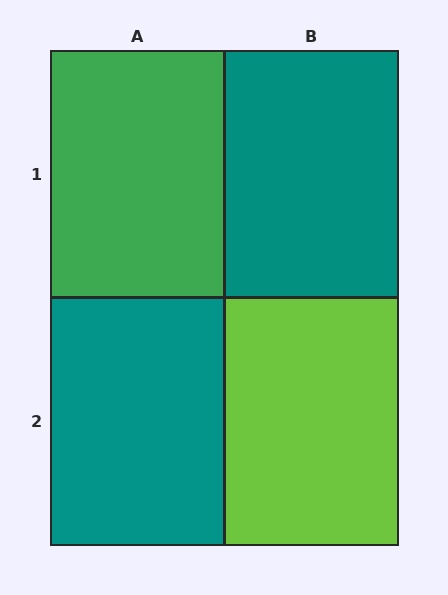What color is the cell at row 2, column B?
Lime.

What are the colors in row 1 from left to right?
Green, teal.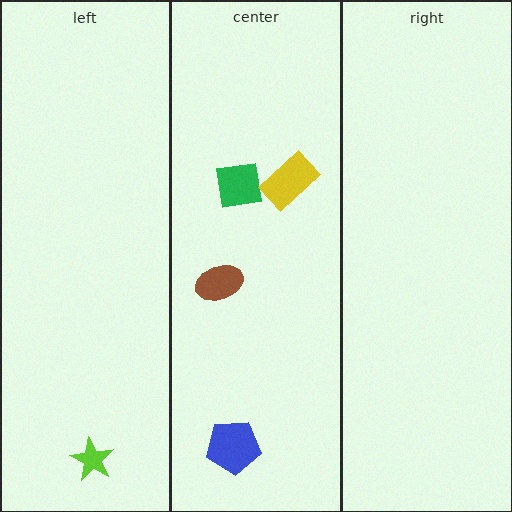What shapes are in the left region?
The lime star.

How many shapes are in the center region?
4.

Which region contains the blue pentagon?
The center region.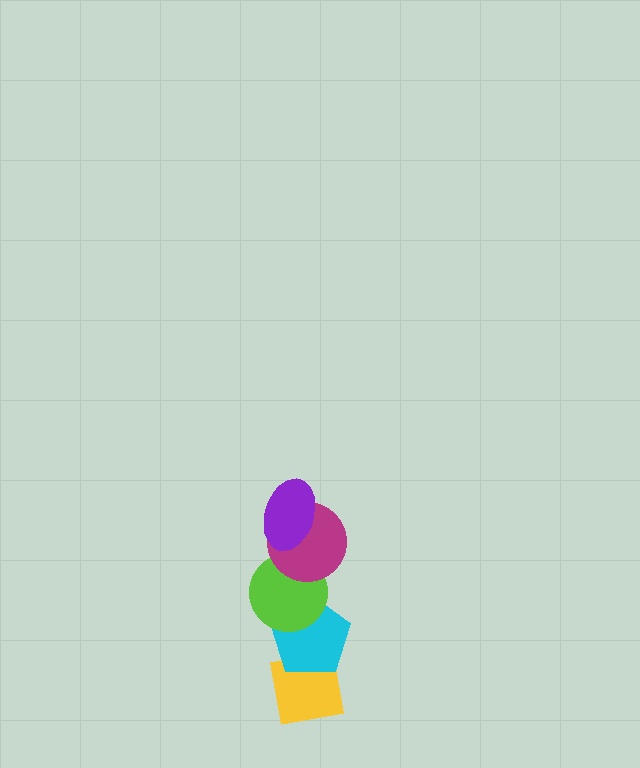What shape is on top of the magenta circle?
The purple ellipse is on top of the magenta circle.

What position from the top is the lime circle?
The lime circle is 3rd from the top.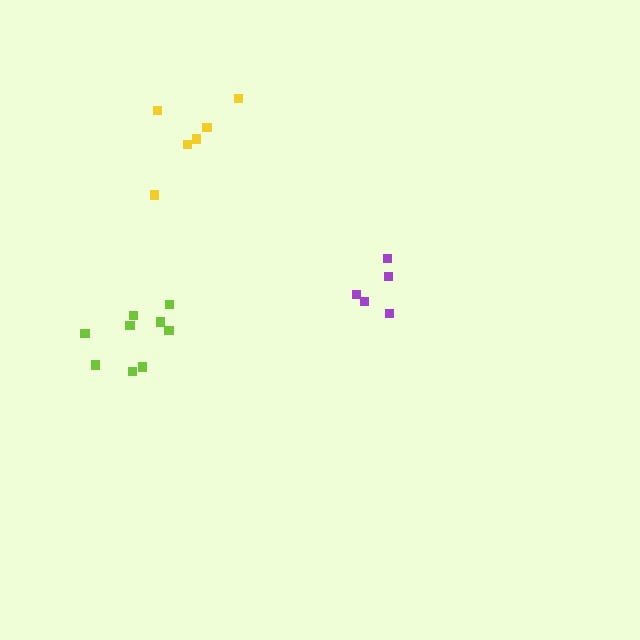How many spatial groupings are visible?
There are 3 spatial groupings.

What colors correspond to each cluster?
The clusters are colored: lime, purple, yellow.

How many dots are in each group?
Group 1: 9 dots, Group 2: 5 dots, Group 3: 6 dots (20 total).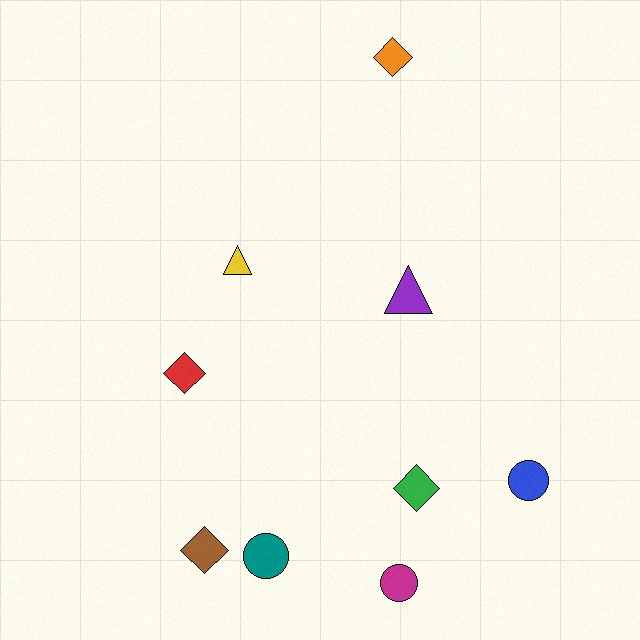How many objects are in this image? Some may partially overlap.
There are 9 objects.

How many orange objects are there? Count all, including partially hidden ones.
There is 1 orange object.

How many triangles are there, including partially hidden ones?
There are 2 triangles.